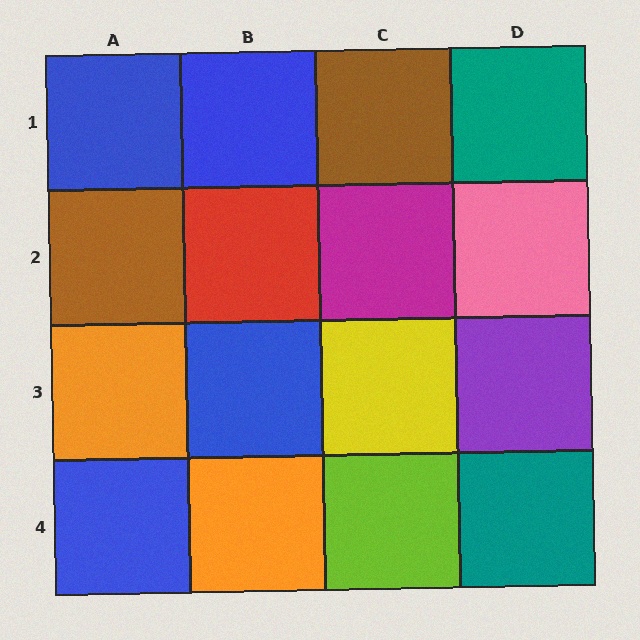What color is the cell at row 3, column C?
Yellow.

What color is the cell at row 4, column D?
Teal.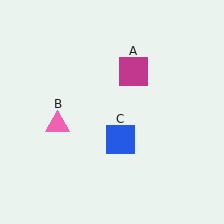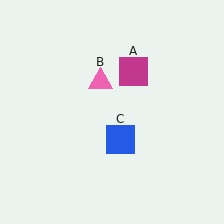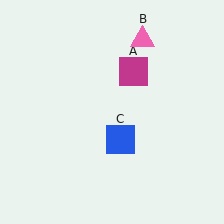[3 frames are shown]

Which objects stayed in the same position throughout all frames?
Magenta square (object A) and blue square (object C) remained stationary.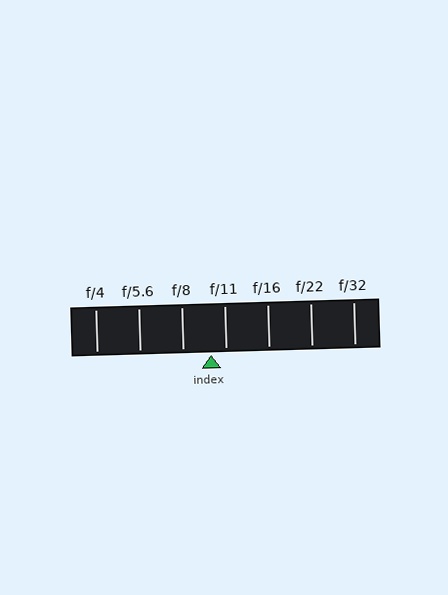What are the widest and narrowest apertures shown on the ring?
The widest aperture shown is f/4 and the narrowest is f/32.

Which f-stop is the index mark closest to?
The index mark is closest to f/11.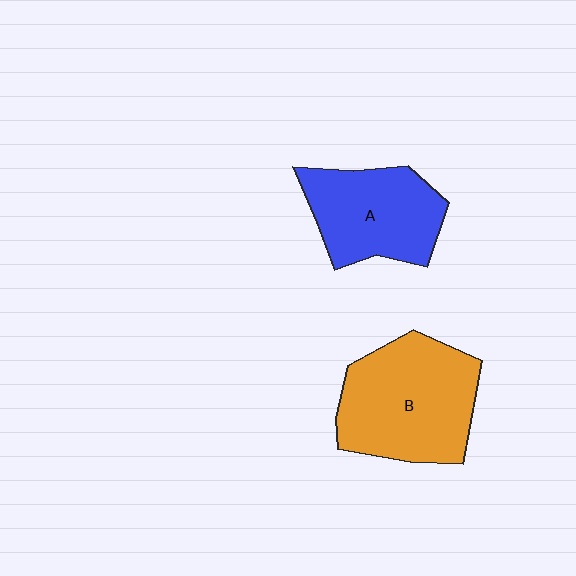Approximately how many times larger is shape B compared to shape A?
Approximately 1.3 times.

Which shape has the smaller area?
Shape A (blue).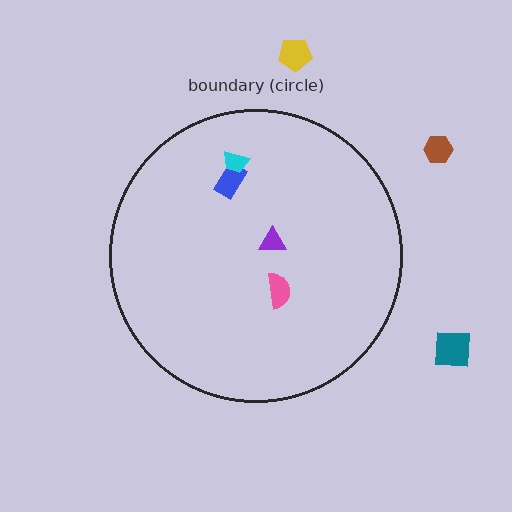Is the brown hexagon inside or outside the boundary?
Outside.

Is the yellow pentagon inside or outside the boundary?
Outside.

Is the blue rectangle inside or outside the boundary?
Inside.